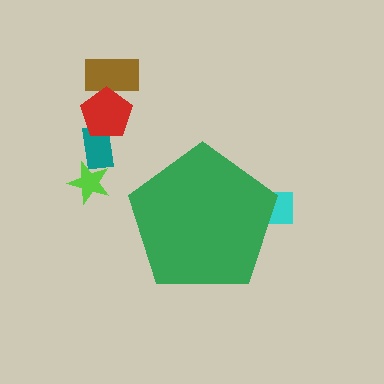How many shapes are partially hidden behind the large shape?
1 shape is partially hidden.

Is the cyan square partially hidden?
Yes, the cyan square is partially hidden behind the green pentagon.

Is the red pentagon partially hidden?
No, the red pentagon is fully visible.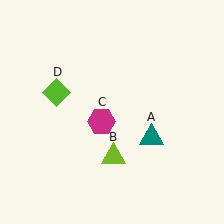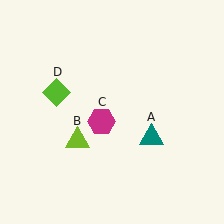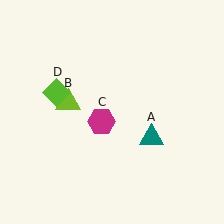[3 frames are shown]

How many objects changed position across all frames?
1 object changed position: lime triangle (object B).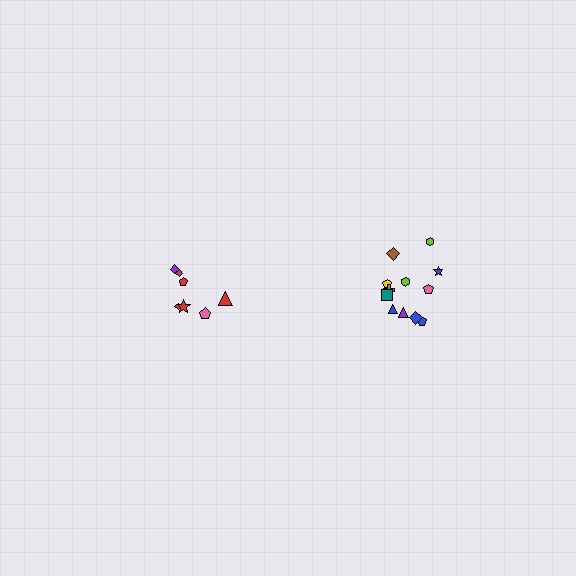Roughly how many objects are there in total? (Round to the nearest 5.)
Roughly 20 objects in total.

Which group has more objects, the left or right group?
The right group.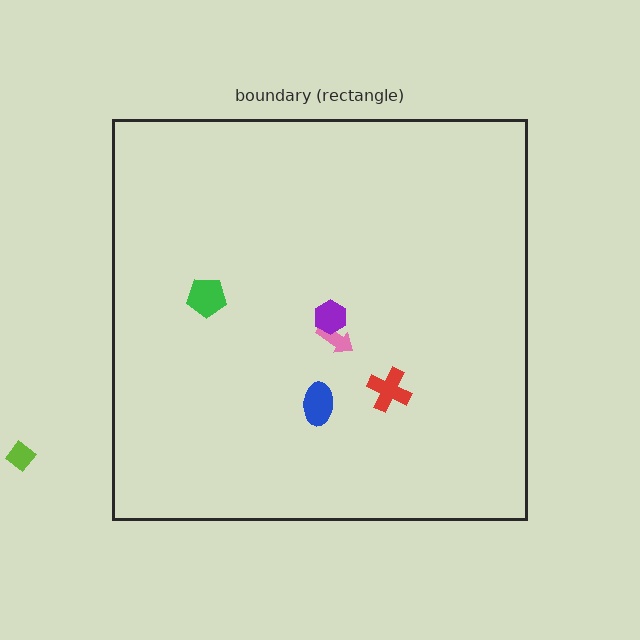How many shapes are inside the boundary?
5 inside, 1 outside.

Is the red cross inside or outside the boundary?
Inside.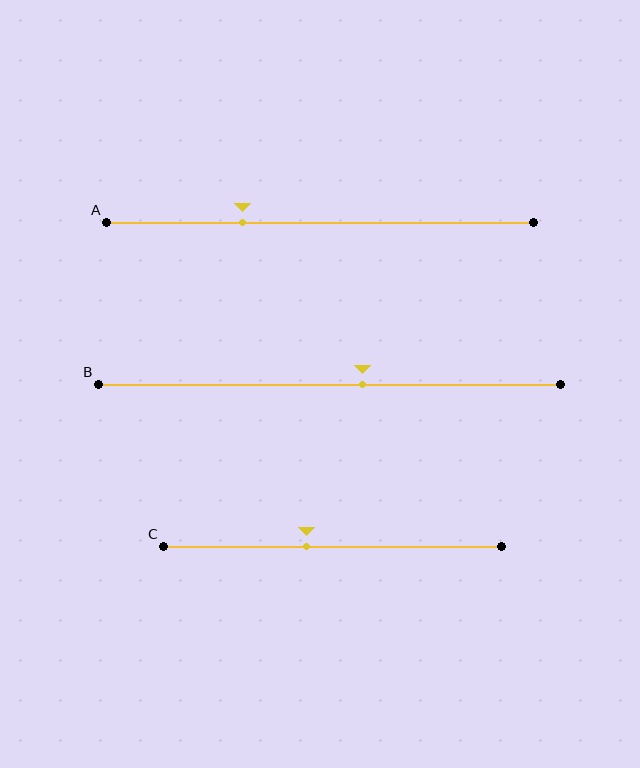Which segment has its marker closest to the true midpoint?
Segment B has its marker closest to the true midpoint.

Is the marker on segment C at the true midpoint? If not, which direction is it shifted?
No, the marker on segment C is shifted to the left by about 8% of the segment length.